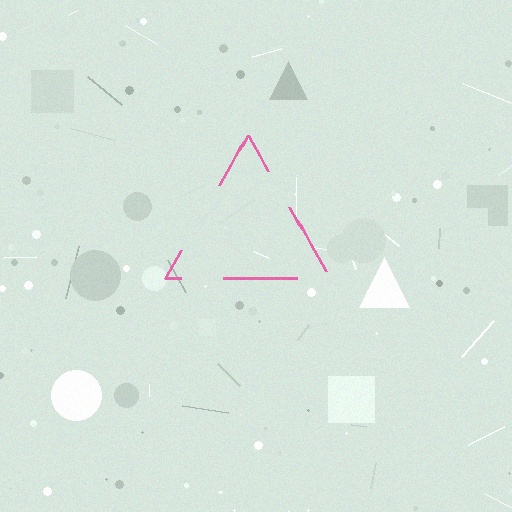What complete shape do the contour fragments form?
The contour fragments form a triangle.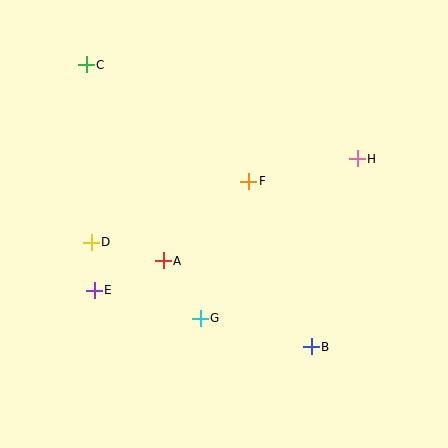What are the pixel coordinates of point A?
Point A is at (163, 261).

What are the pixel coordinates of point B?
Point B is at (311, 347).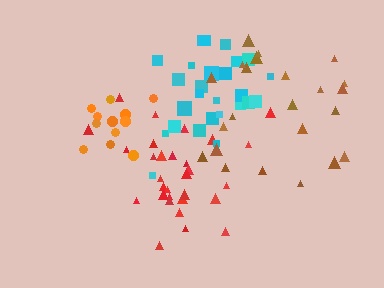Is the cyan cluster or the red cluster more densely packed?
Red.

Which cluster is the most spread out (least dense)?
Brown.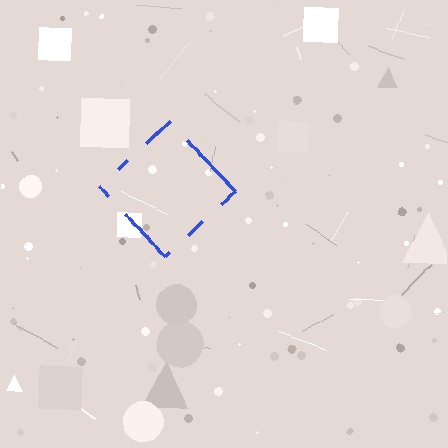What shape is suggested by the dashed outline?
The dashed outline suggests a diamond.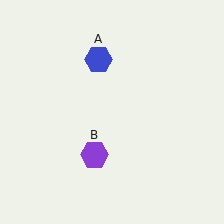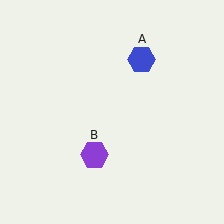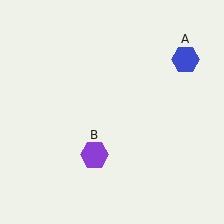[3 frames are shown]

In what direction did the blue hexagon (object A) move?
The blue hexagon (object A) moved right.